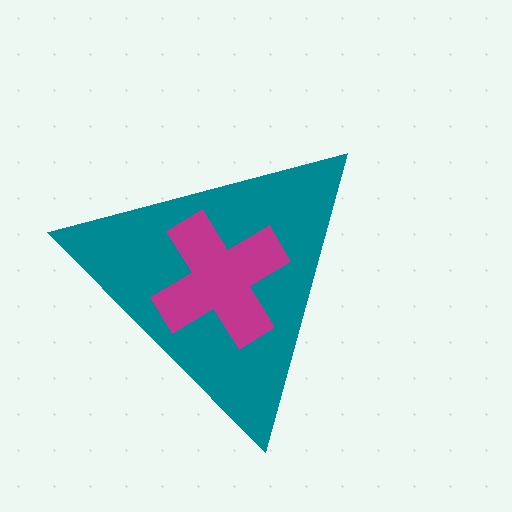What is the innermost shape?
The magenta cross.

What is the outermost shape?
The teal triangle.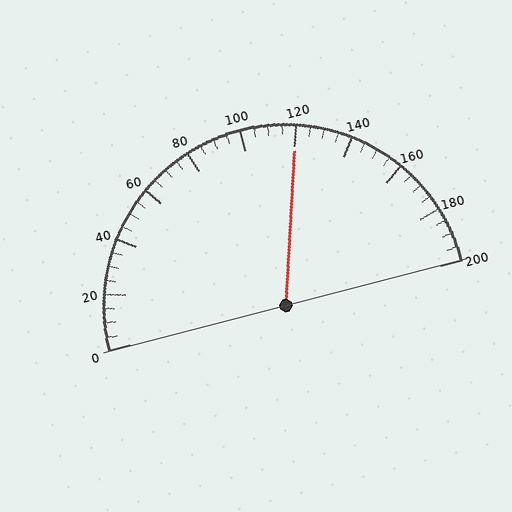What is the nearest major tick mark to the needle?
The nearest major tick mark is 120.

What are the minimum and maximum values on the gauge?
The gauge ranges from 0 to 200.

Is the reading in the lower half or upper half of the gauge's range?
The reading is in the upper half of the range (0 to 200).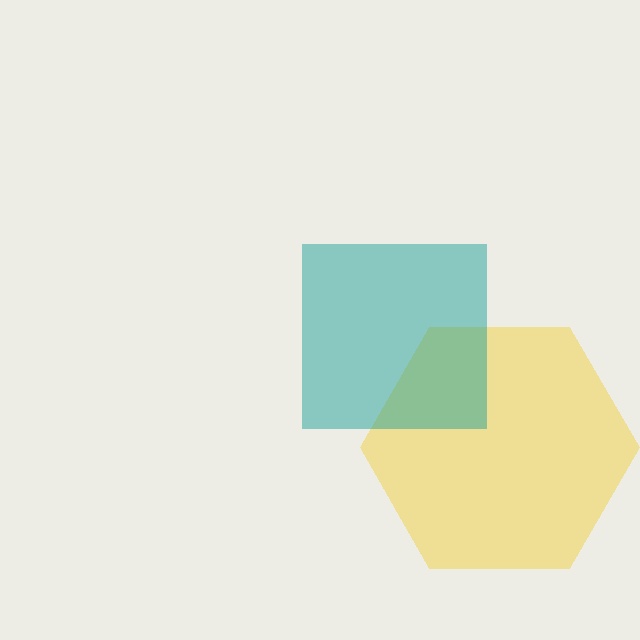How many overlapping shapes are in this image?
There are 2 overlapping shapes in the image.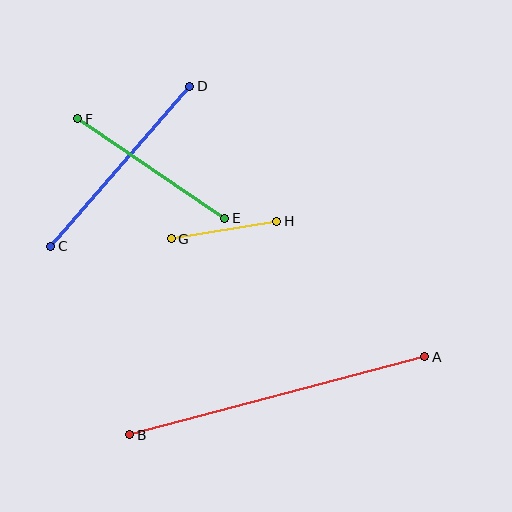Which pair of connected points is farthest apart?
Points A and B are farthest apart.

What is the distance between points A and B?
The distance is approximately 305 pixels.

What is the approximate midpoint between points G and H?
The midpoint is at approximately (224, 230) pixels.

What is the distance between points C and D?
The distance is approximately 212 pixels.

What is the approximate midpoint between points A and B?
The midpoint is at approximately (277, 396) pixels.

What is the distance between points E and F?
The distance is approximately 177 pixels.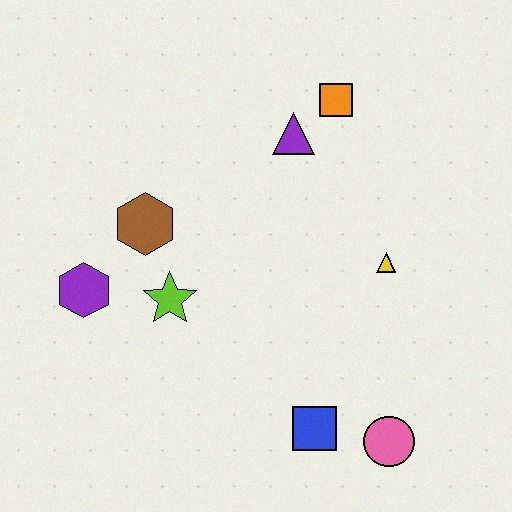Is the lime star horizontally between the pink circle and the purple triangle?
No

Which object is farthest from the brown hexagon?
The pink circle is farthest from the brown hexagon.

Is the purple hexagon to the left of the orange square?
Yes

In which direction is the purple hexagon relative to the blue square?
The purple hexagon is to the left of the blue square.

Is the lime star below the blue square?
No